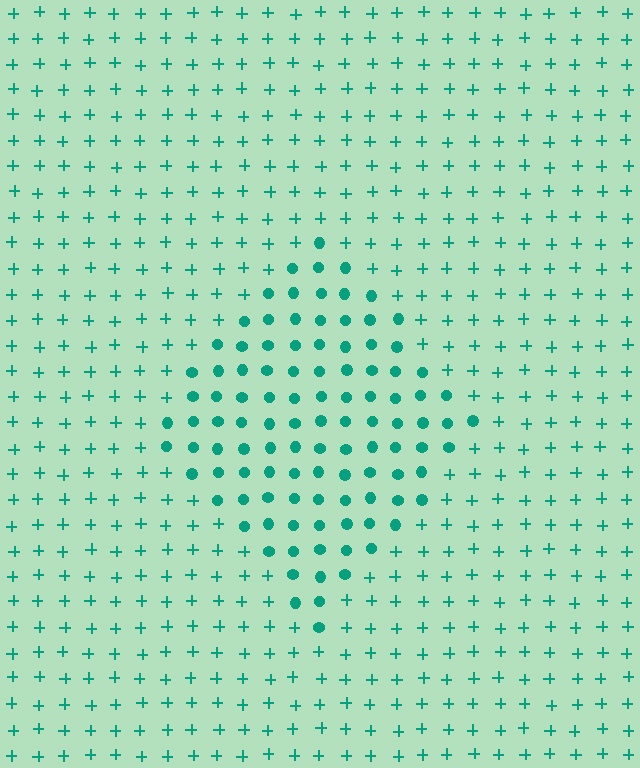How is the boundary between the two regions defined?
The boundary is defined by a change in element shape: circles inside vs. plus signs outside. All elements share the same color and spacing.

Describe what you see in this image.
The image is filled with small teal elements arranged in a uniform grid. A diamond-shaped region contains circles, while the surrounding area contains plus signs. The boundary is defined purely by the change in element shape.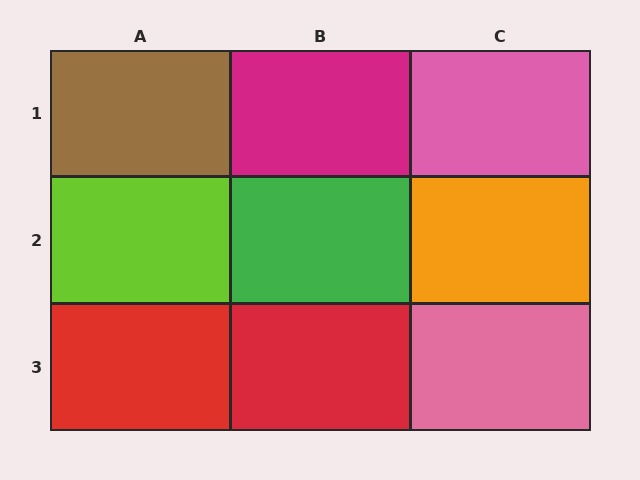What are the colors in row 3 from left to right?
Red, red, pink.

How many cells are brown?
1 cell is brown.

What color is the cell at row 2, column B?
Green.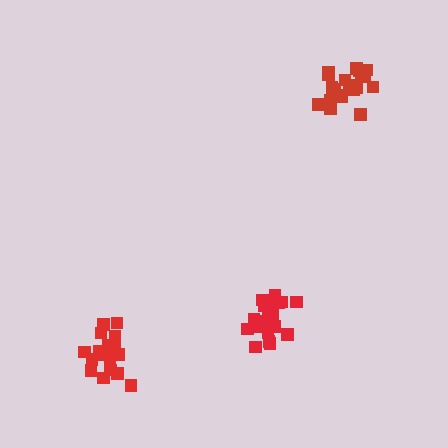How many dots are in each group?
Group 1: 20 dots, Group 2: 21 dots, Group 3: 19 dots (60 total).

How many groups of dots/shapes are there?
There are 3 groups.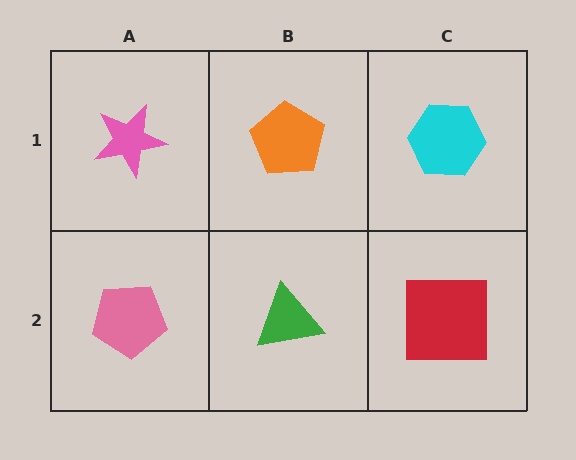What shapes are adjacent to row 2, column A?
A pink star (row 1, column A), a green triangle (row 2, column B).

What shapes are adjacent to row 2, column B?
An orange pentagon (row 1, column B), a pink pentagon (row 2, column A), a red square (row 2, column C).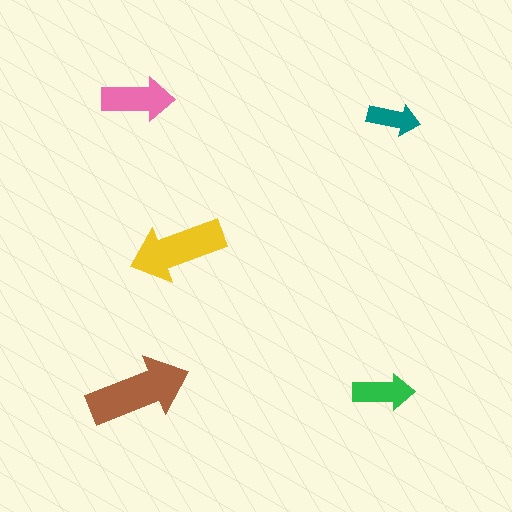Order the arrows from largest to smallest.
the brown one, the yellow one, the pink one, the green one, the teal one.